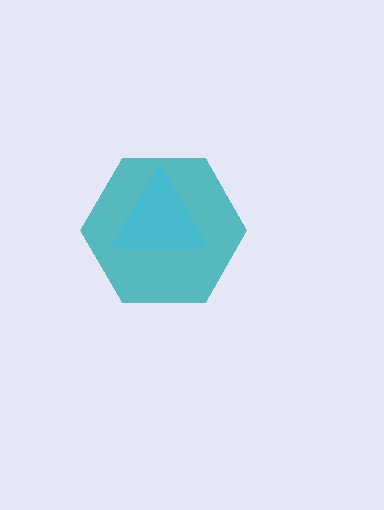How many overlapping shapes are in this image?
There are 2 overlapping shapes in the image.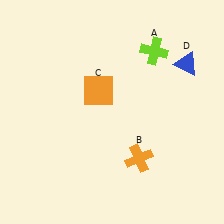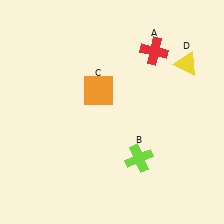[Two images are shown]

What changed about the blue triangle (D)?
In Image 1, D is blue. In Image 2, it changed to yellow.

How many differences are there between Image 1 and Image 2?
There are 3 differences between the two images.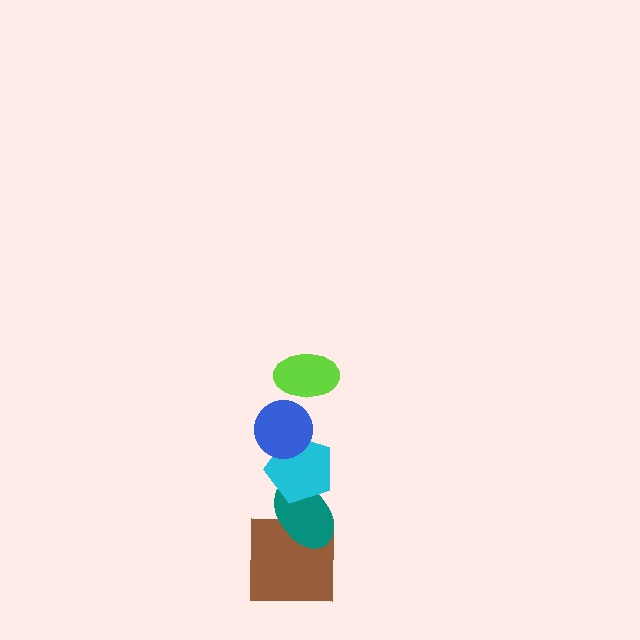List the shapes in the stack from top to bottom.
From top to bottom: the lime ellipse, the blue circle, the cyan pentagon, the teal ellipse, the brown square.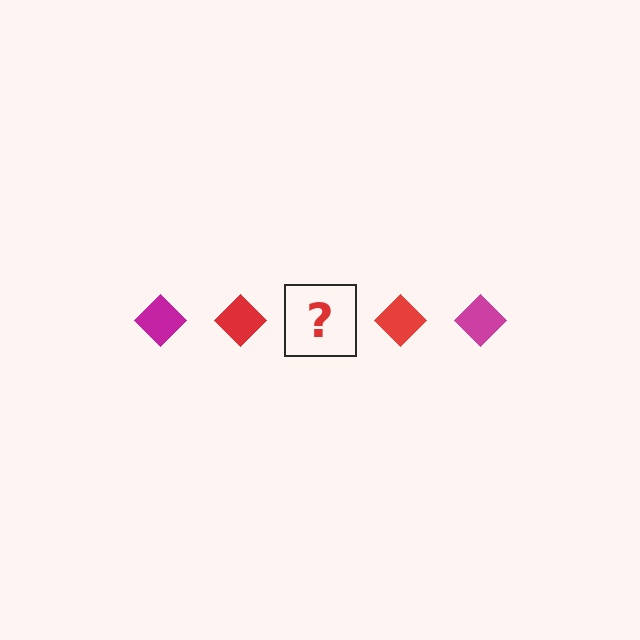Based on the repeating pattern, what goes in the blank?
The blank should be a magenta diamond.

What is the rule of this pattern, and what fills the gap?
The rule is that the pattern cycles through magenta, red diamonds. The gap should be filled with a magenta diamond.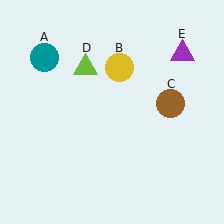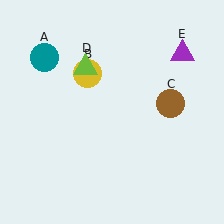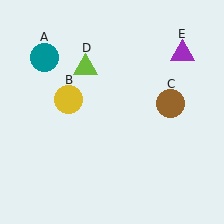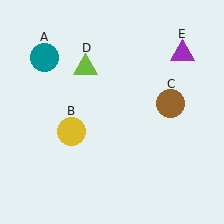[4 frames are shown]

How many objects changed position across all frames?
1 object changed position: yellow circle (object B).